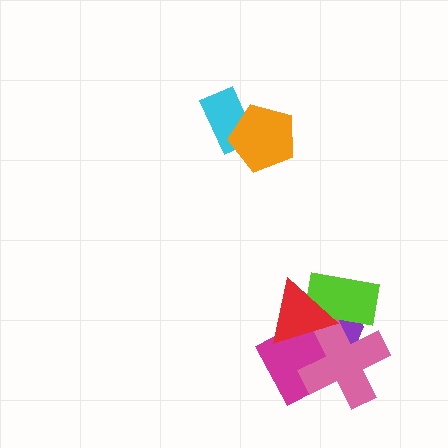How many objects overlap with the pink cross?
4 objects overlap with the pink cross.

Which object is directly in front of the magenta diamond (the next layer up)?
The pink cross is directly in front of the magenta diamond.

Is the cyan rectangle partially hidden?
Yes, it is partially covered by another shape.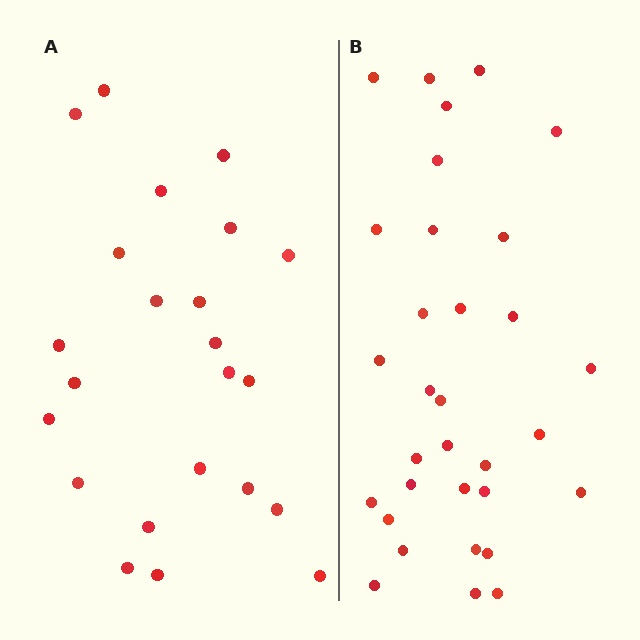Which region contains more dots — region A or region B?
Region B (the right region) has more dots.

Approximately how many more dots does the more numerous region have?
Region B has roughly 8 or so more dots than region A.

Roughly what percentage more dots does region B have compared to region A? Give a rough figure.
About 40% more.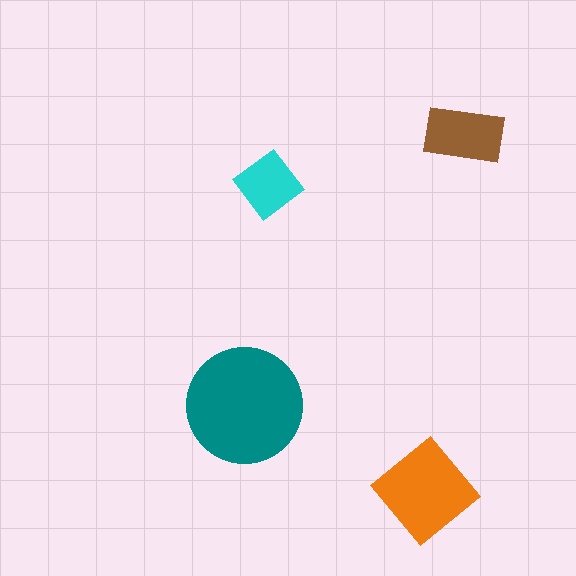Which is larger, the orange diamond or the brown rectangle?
The orange diamond.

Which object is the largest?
The teal circle.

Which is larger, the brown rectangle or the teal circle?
The teal circle.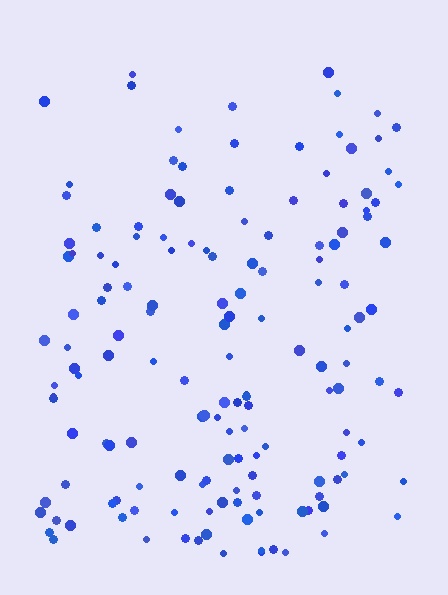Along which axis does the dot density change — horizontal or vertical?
Vertical.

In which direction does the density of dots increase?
From top to bottom, with the bottom side densest.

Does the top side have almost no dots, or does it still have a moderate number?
Still a moderate number, just noticeably fewer than the bottom.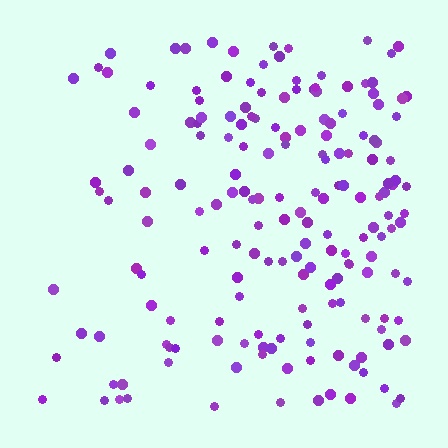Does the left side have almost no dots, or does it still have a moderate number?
Still a moderate number, just noticeably fewer than the right.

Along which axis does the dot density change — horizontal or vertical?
Horizontal.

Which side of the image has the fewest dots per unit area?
The left.